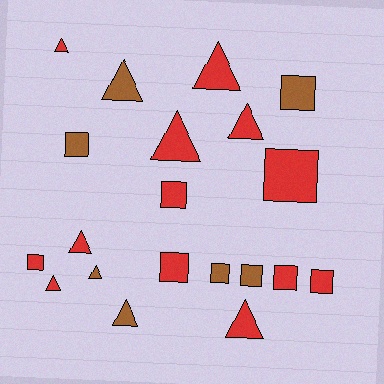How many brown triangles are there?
There are 3 brown triangles.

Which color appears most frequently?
Red, with 13 objects.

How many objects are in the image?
There are 20 objects.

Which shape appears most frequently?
Square, with 10 objects.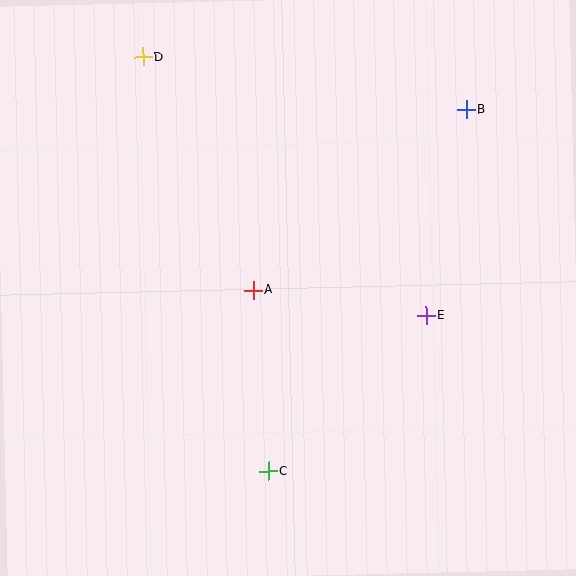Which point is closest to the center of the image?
Point A at (253, 290) is closest to the center.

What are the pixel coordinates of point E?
Point E is at (426, 315).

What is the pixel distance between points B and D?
The distance between B and D is 328 pixels.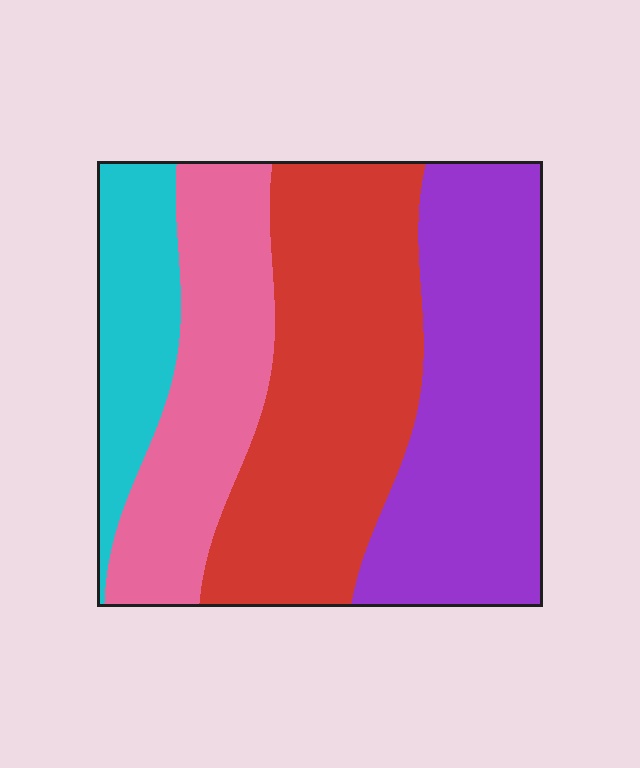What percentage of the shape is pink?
Pink covers 22% of the shape.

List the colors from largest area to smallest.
From largest to smallest: red, purple, pink, cyan.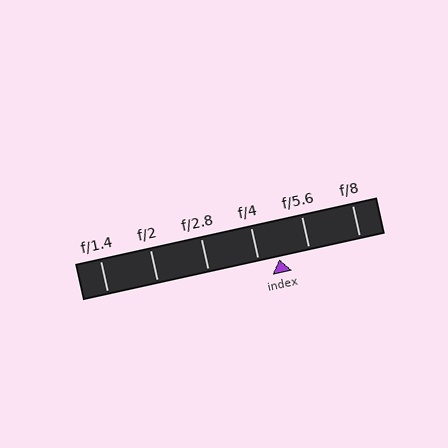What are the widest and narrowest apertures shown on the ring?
The widest aperture shown is f/1.4 and the narrowest is f/8.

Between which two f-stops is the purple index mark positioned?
The index mark is between f/4 and f/5.6.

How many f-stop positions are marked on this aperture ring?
There are 6 f-stop positions marked.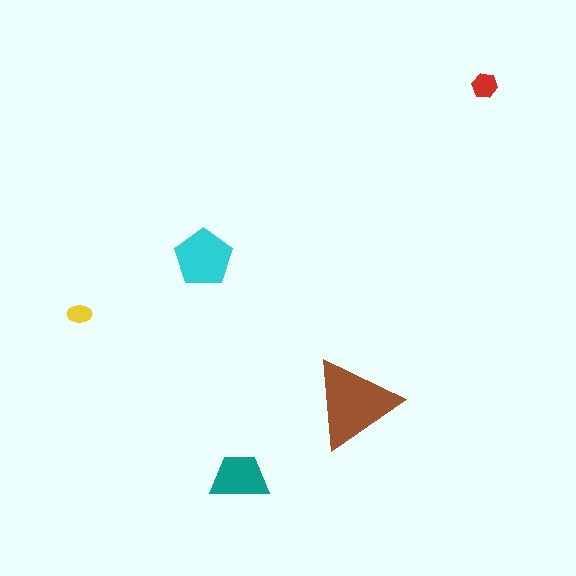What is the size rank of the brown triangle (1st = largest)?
1st.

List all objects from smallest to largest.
The yellow ellipse, the red hexagon, the teal trapezoid, the cyan pentagon, the brown triangle.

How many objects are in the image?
There are 5 objects in the image.